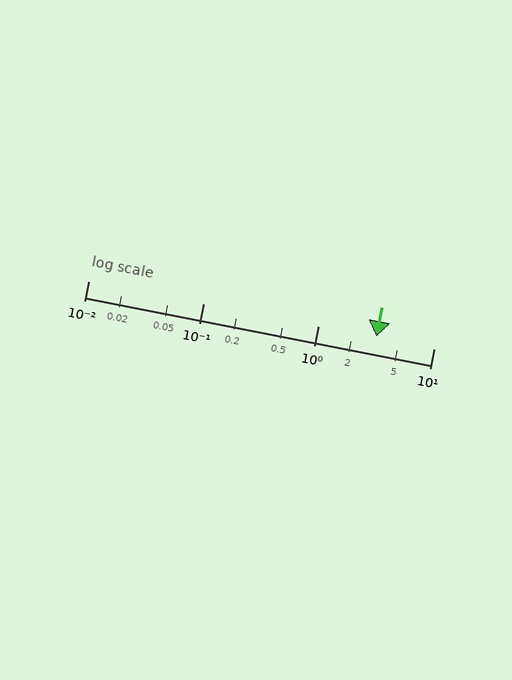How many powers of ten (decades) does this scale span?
The scale spans 3 decades, from 0.01 to 10.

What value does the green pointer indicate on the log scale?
The pointer indicates approximately 3.2.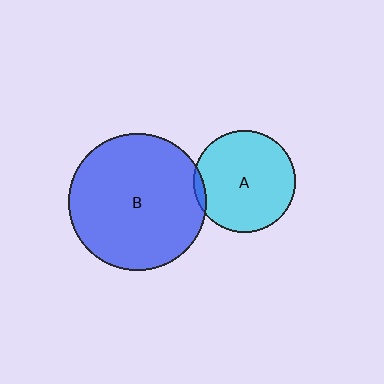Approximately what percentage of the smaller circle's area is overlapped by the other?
Approximately 5%.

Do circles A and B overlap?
Yes.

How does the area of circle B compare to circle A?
Approximately 1.8 times.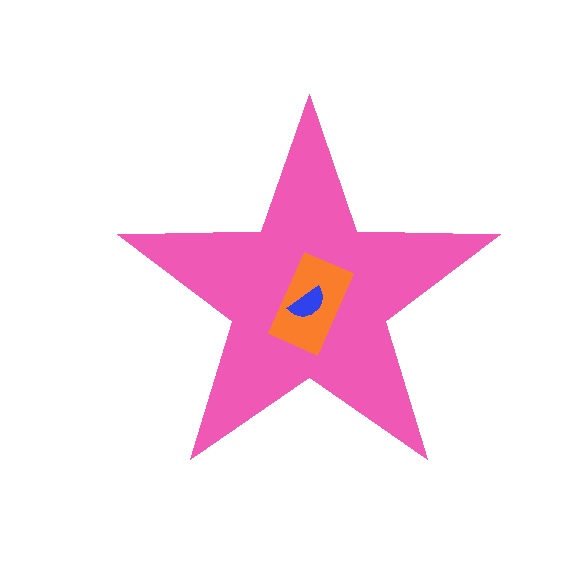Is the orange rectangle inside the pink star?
Yes.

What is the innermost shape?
The blue semicircle.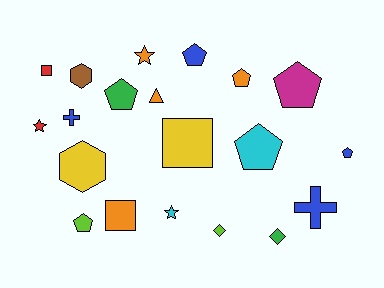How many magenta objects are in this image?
There is 1 magenta object.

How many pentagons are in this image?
There are 7 pentagons.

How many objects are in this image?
There are 20 objects.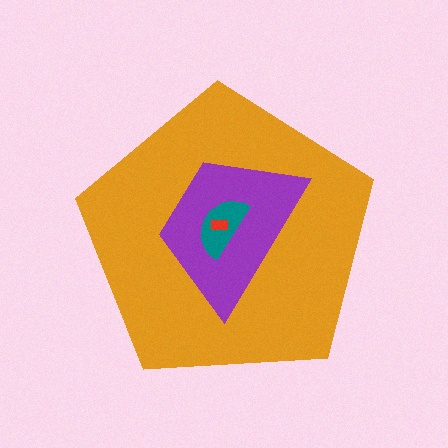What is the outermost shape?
The orange pentagon.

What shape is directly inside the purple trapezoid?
The teal semicircle.